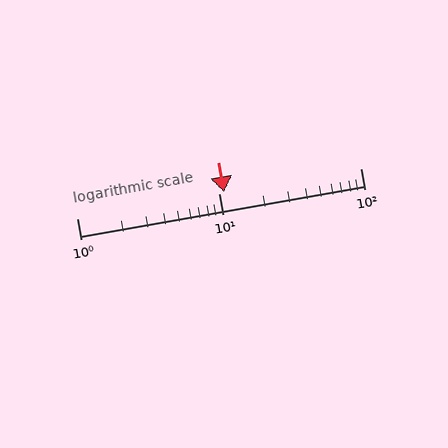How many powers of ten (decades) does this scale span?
The scale spans 2 decades, from 1 to 100.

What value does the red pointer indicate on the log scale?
The pointer indicates approximately 11.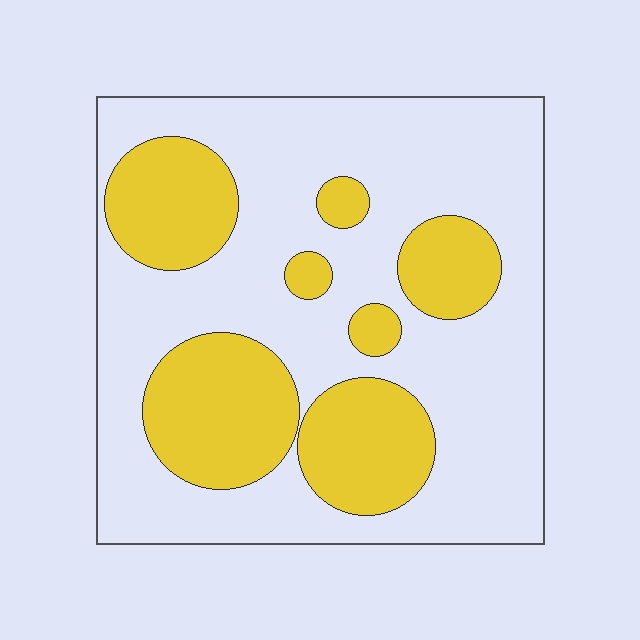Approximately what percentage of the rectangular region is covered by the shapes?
Approximately 30%.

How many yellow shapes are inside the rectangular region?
7.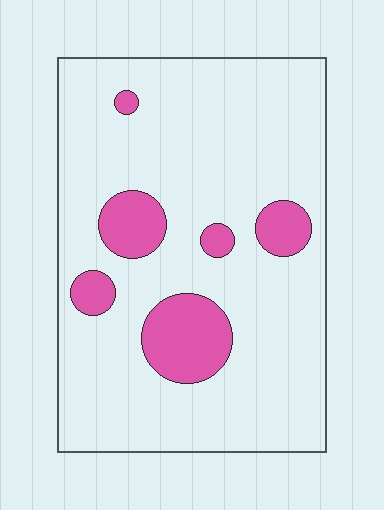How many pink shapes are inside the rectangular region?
6.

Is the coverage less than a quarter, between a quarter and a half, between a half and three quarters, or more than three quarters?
Less than a quarter.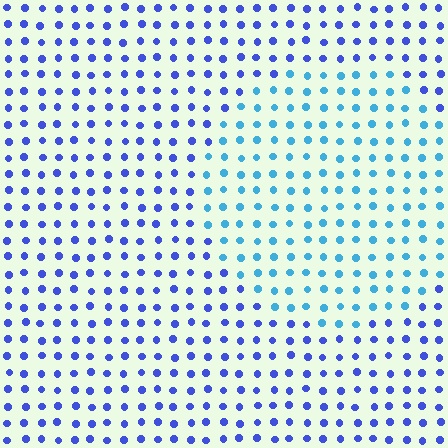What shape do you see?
I see a circle.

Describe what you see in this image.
The image is filled with small blue elements in a uniform arrangement. A circle-shaped region is visible where the elements are tinted to a slightly different hue, forming a subtle color boundary.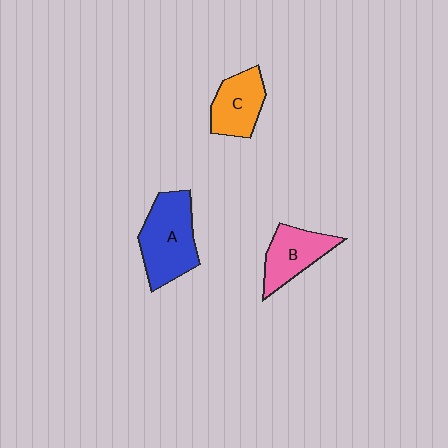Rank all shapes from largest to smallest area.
From largest to smallest: A (blue), B (pink), C (orange).